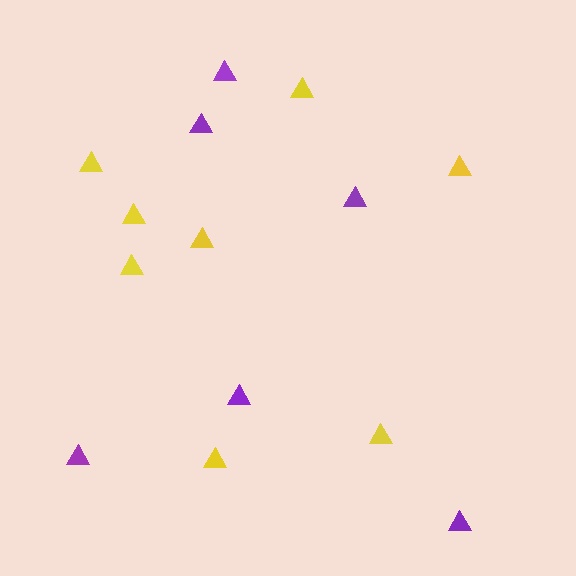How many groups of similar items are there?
There are 2 groups: one group of yellow triangles (8) and one group of purple triangles (6).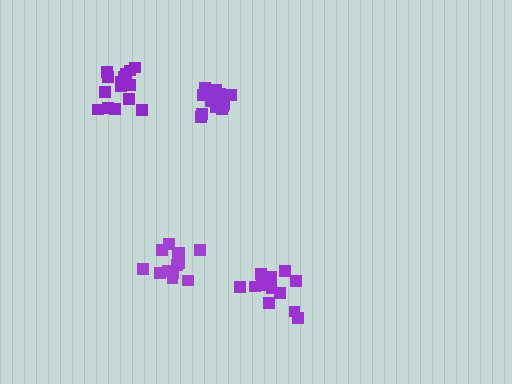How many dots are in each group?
Group 1: 15 dots, Group 2: 16 dots, Group 3: 14 dots, Group 4: 13 dots (58 total).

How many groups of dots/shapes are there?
There are 4 groups.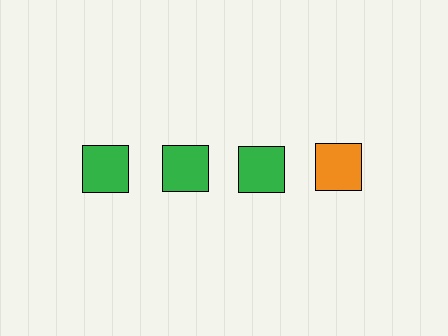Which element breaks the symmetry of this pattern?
The orange square in the top row, second from right column breaks the symmetry. All other shapes are green squares.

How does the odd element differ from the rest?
It has a different color: orange instead of green.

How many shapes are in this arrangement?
There are 4 shapes arranged in a grid pattern.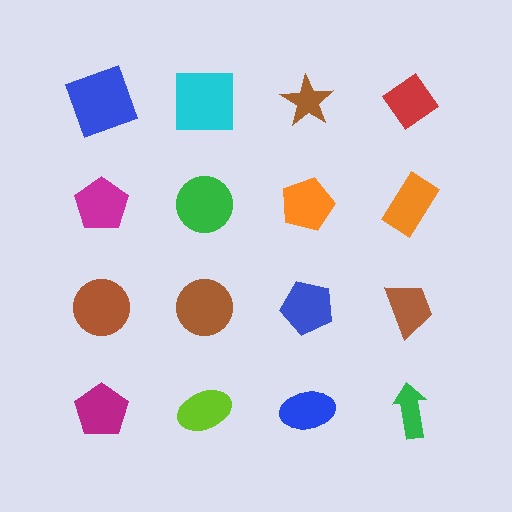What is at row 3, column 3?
A blue pentagon.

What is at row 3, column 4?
A brown trapezoid.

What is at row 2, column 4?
An orange rectangle.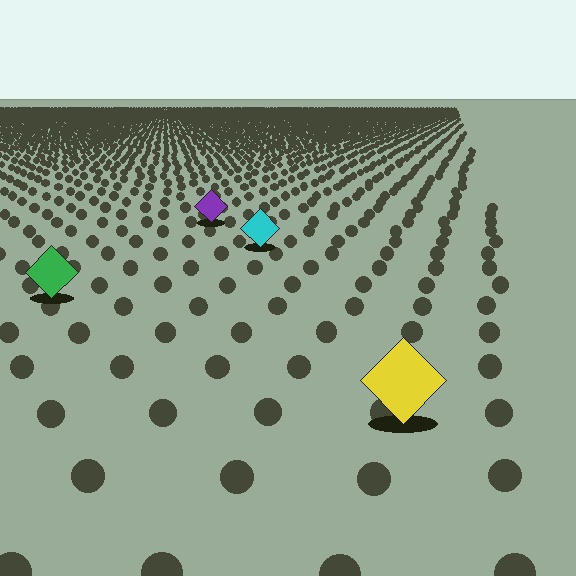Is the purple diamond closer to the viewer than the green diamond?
No. The green diamond is closer — you can tell from the texture gradient: the ground texture is coarser near it.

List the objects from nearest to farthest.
From nearest to farthest: the yellow diamond, the green diamond, the cyan diamond, the purple diamond.